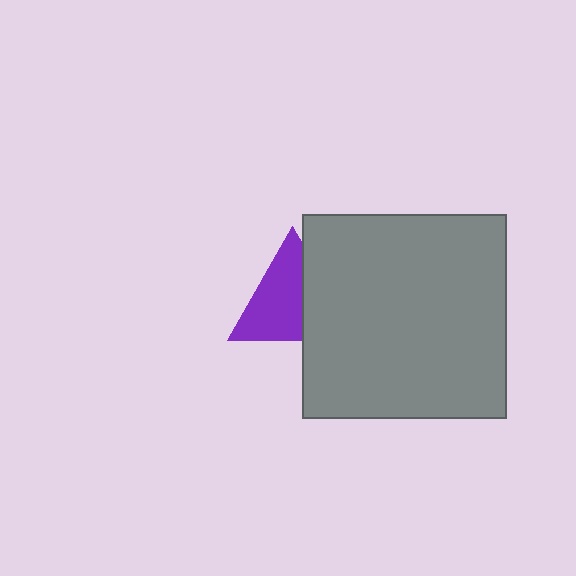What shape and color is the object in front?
The object in front is a gray square.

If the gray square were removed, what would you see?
You would see the complete purple triangle.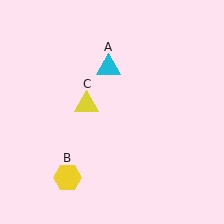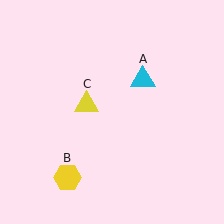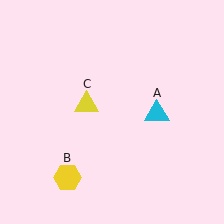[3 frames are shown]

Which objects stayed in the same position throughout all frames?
Yellow hexagon (object B) and yellow triangle (object C) remained stationary.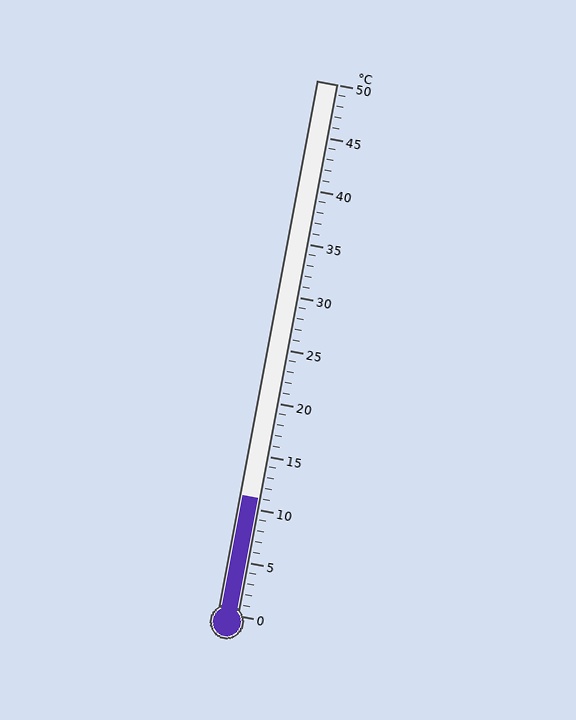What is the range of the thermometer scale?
The thermometer scale ranges from 0°C to 50°C.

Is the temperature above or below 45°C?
The temperature is below 45°C.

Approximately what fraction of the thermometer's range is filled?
The thermometer is filled to approximately 20% of its range.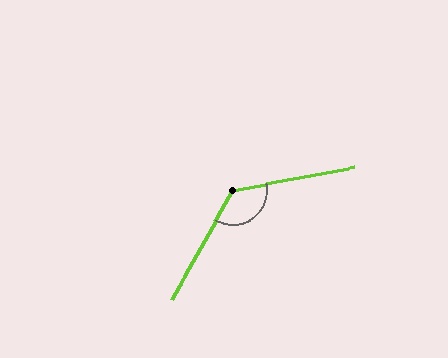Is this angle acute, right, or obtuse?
It is obtuse.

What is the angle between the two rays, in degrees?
Approximately 130 degrees.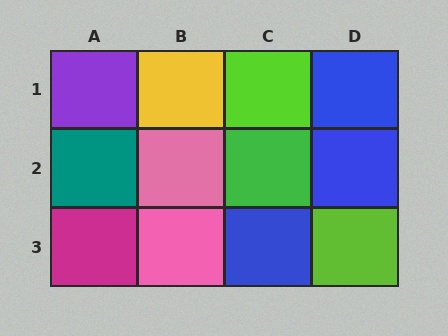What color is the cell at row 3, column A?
Magenta.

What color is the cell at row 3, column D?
Lime.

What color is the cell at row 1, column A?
Purple.